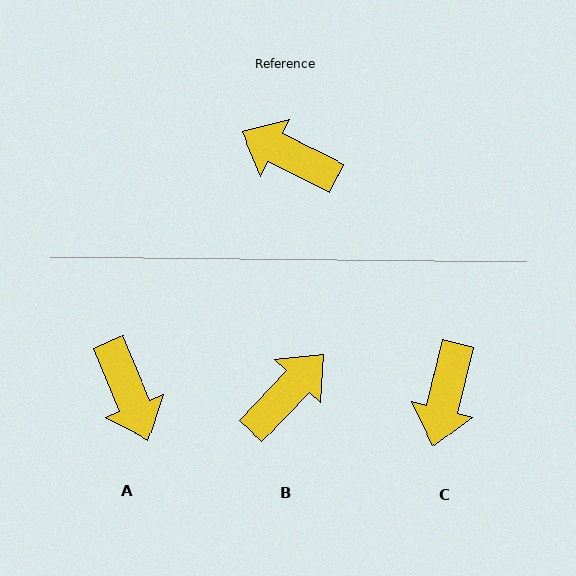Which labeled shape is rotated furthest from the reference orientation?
A, about 139 degrees away.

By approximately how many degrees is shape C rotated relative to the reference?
Approximately 103 degrees counter-clockwise.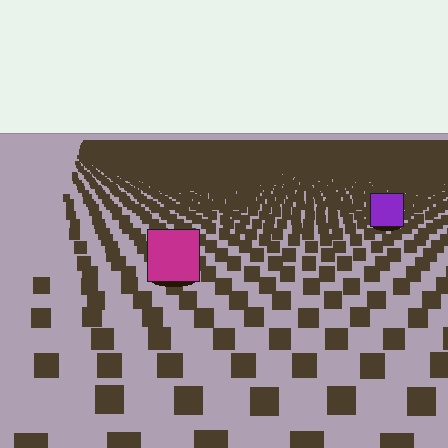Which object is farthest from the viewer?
The purple square is farthest from the viewer. It appears smaller and the ground texture around it is denser.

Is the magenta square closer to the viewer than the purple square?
Yes. The magenta square is closer — you can tell from the texture gradient: the ground texture is coarser near it.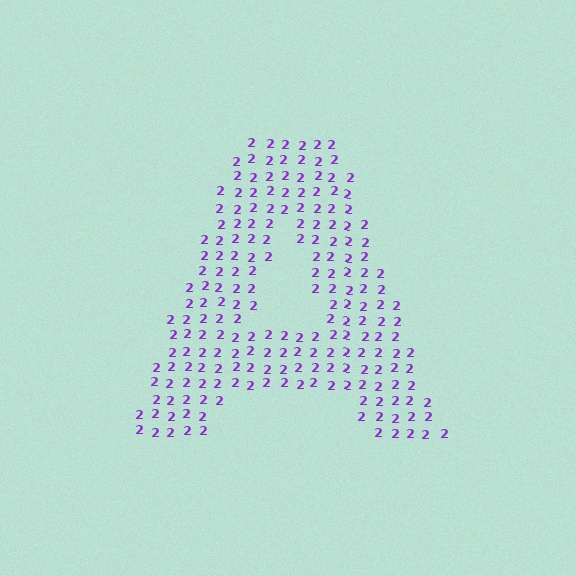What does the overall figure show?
The overall figure shows the letter A.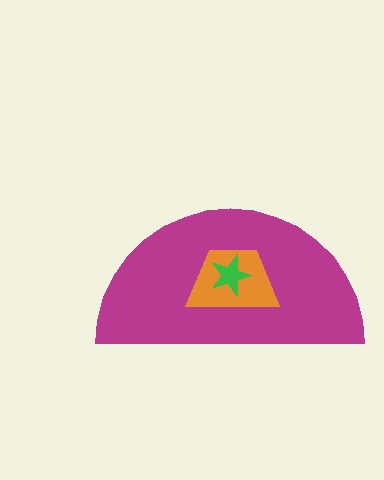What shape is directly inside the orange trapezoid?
The green star.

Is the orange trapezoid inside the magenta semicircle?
Yes.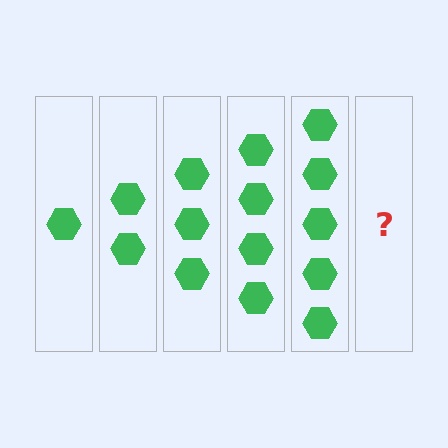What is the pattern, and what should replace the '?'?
The pattern is that each step adds one more hexagon. The '?' should be 6 hexagons.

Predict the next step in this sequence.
The next step is 6 hexagons.